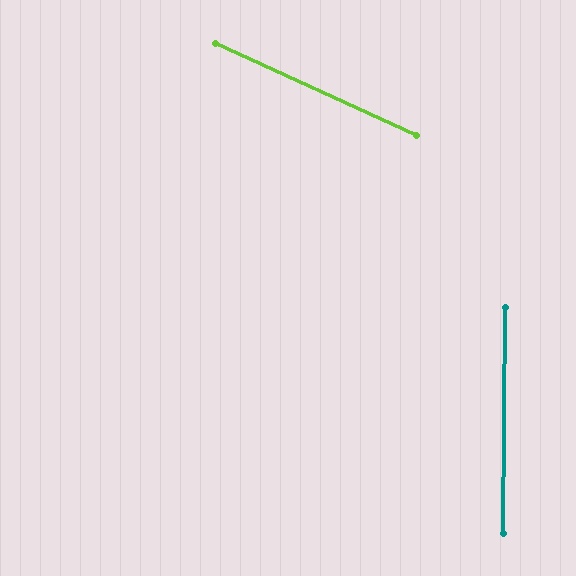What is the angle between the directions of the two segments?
Approximately 66 degrees.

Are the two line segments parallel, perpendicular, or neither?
Neither parallel nor perpendicular — they differ by about 66°.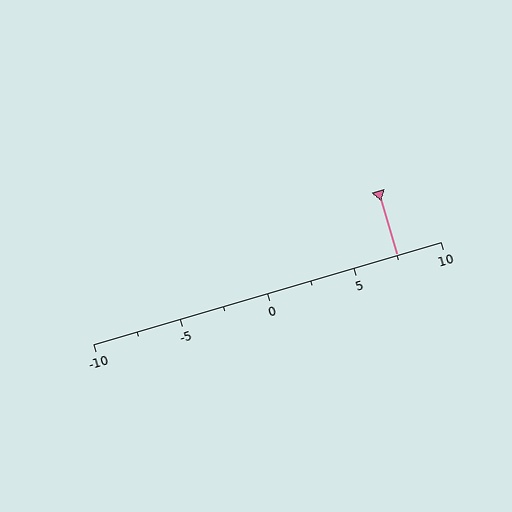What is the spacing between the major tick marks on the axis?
The major ticks are spaced 5 apart.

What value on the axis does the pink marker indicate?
The marker indicates approximately 7.5.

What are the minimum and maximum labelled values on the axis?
The axis runs from -10 to 10.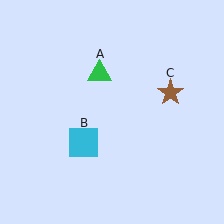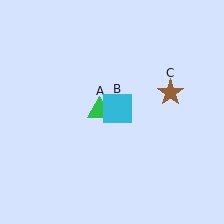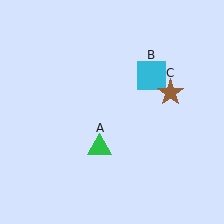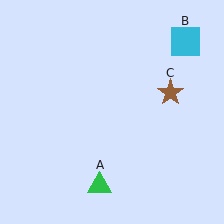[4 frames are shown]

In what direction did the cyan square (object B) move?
The cyan square (object B) moved up and to the right.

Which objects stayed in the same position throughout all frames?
Brown star (object C) remained stationary.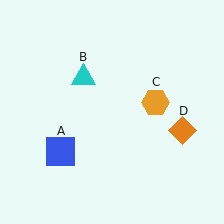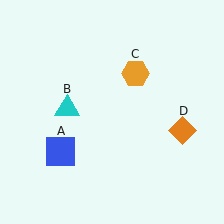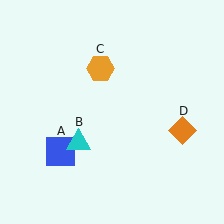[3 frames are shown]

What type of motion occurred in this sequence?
The cyan triangle (object B), orange hexagon (object C) rotated counterclockwise around the center of the scene.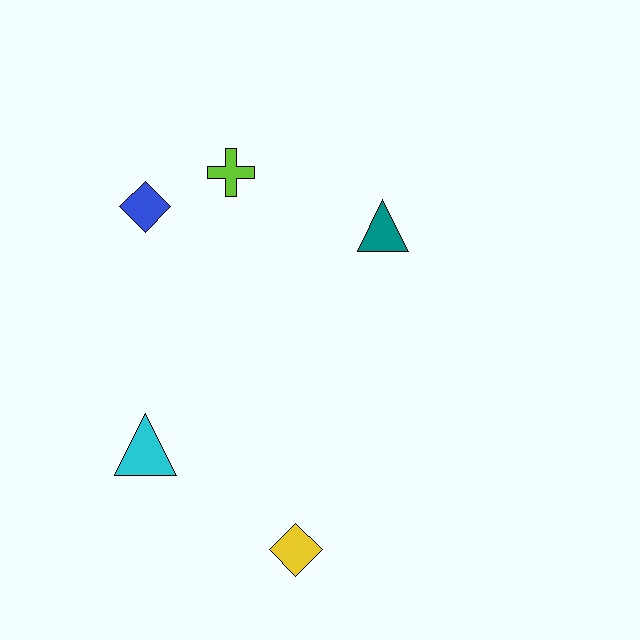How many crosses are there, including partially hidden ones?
There is 1 cross.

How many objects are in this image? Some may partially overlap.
There are 5 objects.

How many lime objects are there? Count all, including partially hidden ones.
There is 1 lime object.